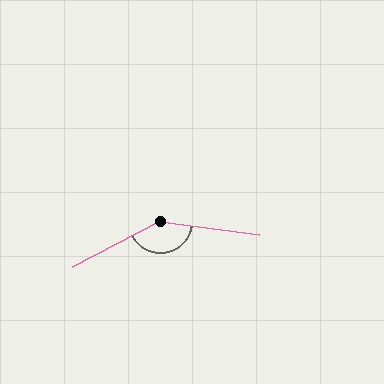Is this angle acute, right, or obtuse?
It is obtuse.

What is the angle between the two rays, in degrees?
Approximately 146 degrees.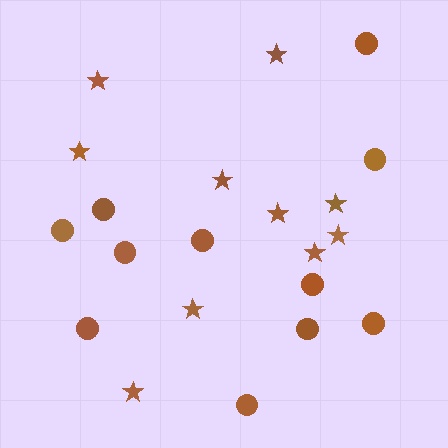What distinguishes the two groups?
There are 2 groups: one group of stars (10) and one group of circles (11).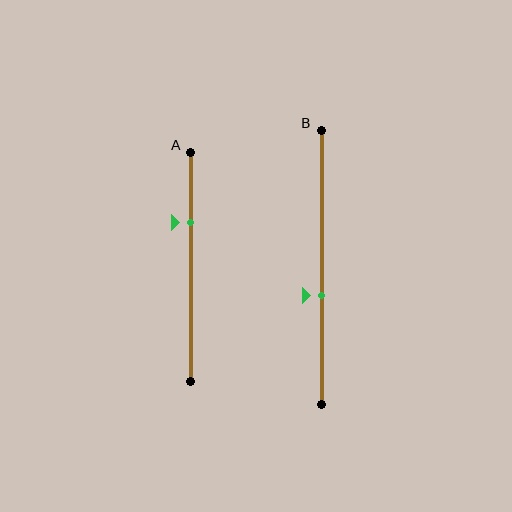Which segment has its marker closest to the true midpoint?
Segment B has its marker closest to the true midpoint.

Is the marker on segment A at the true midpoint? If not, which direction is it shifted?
No, the marker on segment A is shifted upward by about 20% of the segment length.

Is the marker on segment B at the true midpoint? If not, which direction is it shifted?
No, the marker on segment B is shifted downward by about 10% of the segment length.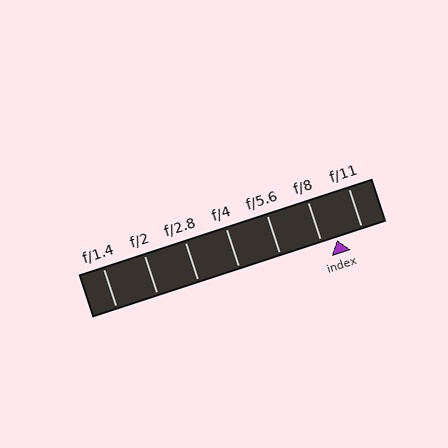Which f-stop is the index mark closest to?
The index mark is closest to f/8.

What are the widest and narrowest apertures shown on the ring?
The widest aperture shown is f/1.4 and the narrowest is f/11.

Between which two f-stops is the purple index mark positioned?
The index mark is between f/8 and f/11.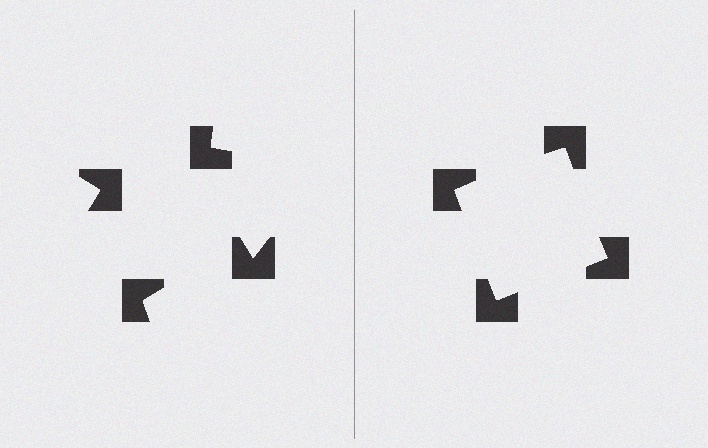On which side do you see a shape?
An illusory square appears on the right side. On the left side the wedge cuts are rotated, so no coherent shape forms.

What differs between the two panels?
The notched squares are positioned identically on both sides; only the wedge orientations differ. On the right they align to a square; on the left they are misaligned.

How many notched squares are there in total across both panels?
8 — 4 on each side.